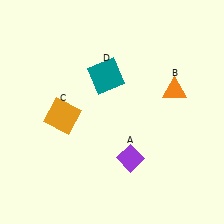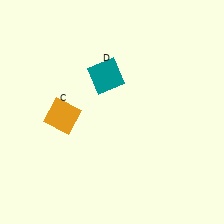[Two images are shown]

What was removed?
The purple diamond (A), the orange triangle (B) were removed in Image 2.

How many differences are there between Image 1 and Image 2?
There are 2 differences between the two images.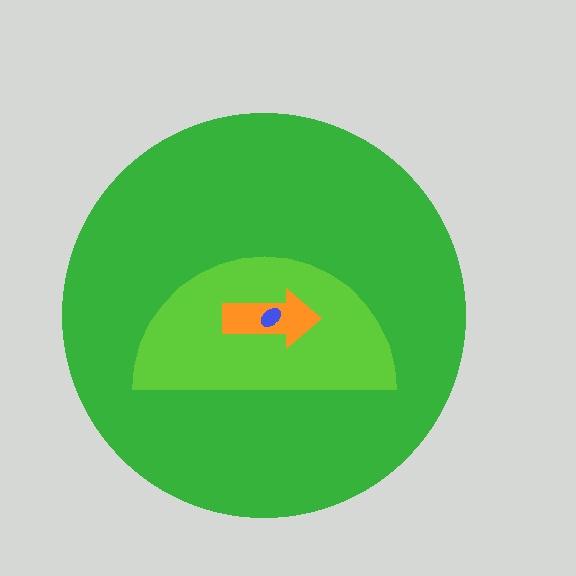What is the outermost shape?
The green circle.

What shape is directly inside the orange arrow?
The blue ellipse.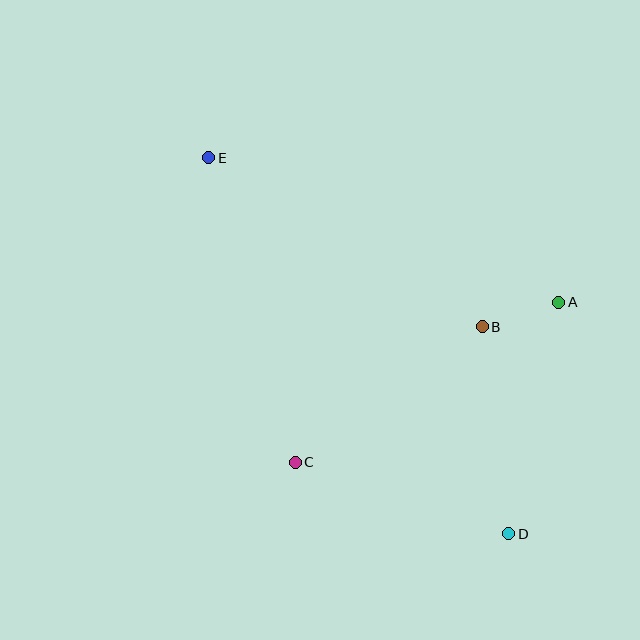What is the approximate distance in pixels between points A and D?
The distance between A and D is approximately 237 pixels.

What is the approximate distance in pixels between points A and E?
The distance between A and E is approximately 379 pixels.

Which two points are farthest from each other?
Points D and E are farthest from each other.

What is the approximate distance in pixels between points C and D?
The distance between C and D is approximately 225 pixels.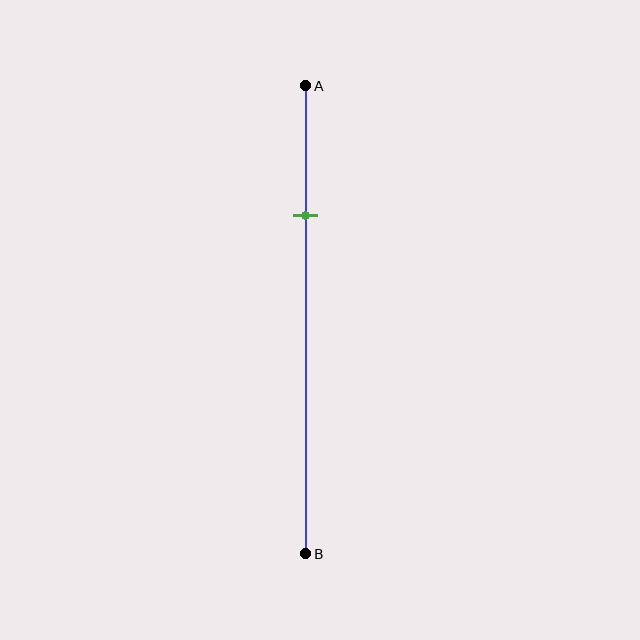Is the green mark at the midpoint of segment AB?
No, the mark is at about 30% from A, not at the 50% midpoint.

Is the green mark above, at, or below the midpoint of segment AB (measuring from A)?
The green mark is above the midpoint of segment AB.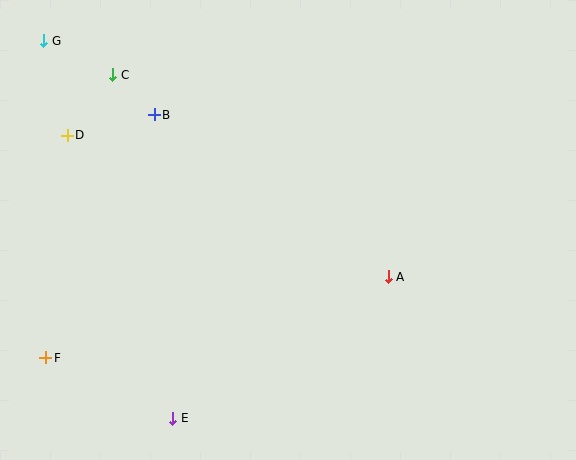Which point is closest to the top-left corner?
Point G is closest to the top-left corner.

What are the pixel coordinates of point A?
Point A is at (388, 277).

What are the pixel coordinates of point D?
Point D is at (67, 135).